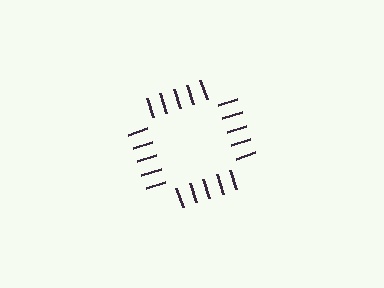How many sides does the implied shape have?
4 sides — the line-ends trace a square.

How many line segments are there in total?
20 — 5 along each of the 4 edges.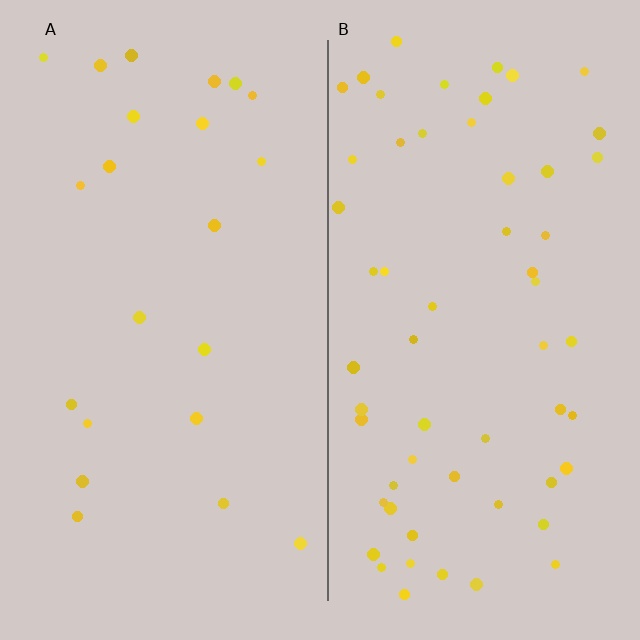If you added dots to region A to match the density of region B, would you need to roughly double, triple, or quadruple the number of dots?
Approximately triple.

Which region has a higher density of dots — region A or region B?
B (the right).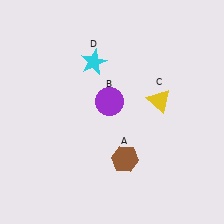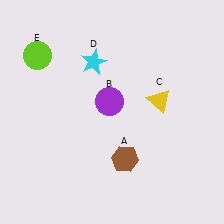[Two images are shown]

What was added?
A lime circle (E) was added in Image 2.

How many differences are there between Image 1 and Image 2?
There is 1 difference between the two images.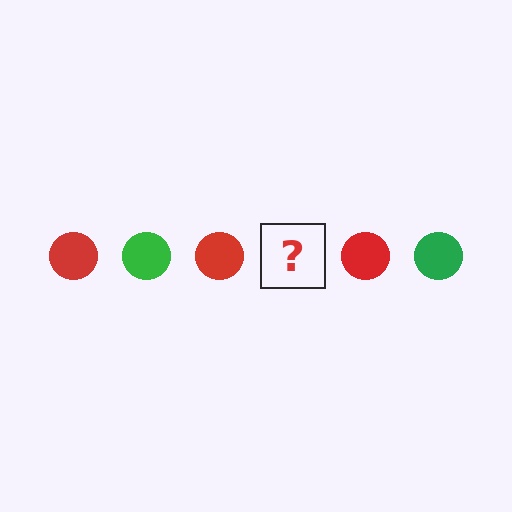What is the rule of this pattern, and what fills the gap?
The rule is that the pattern cycles through red, green circles. The gap should be filled with a green circle.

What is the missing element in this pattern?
The missing element is a green circle.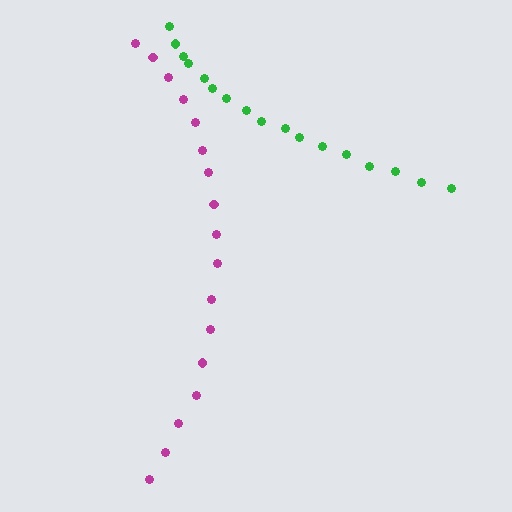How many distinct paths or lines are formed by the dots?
There are 2 distinct paths.